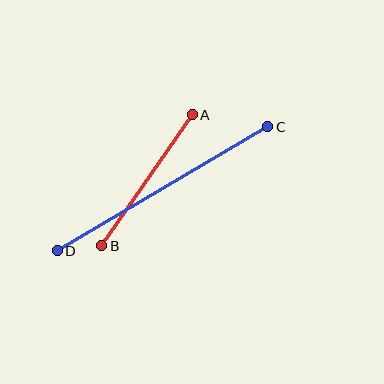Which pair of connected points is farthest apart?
Points C and D are farthest apart.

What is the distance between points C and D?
The distance is approximately 244 pixels.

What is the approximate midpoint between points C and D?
The midpoint is at approximately (162, 189) pixels.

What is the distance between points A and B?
The distance is approximately 159 pixels.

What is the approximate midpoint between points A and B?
The midpoint is at approximately (147, 180) pixels.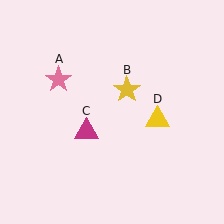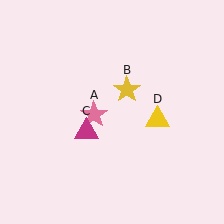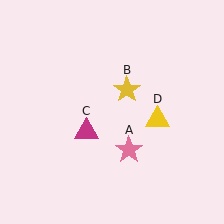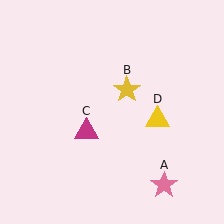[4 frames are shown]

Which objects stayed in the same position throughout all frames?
Yellow star (object B) and magenta triangle (object C) and yellow triangle (object D) remained stationary.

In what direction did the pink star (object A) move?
The pink star (object A) moved down and to the right.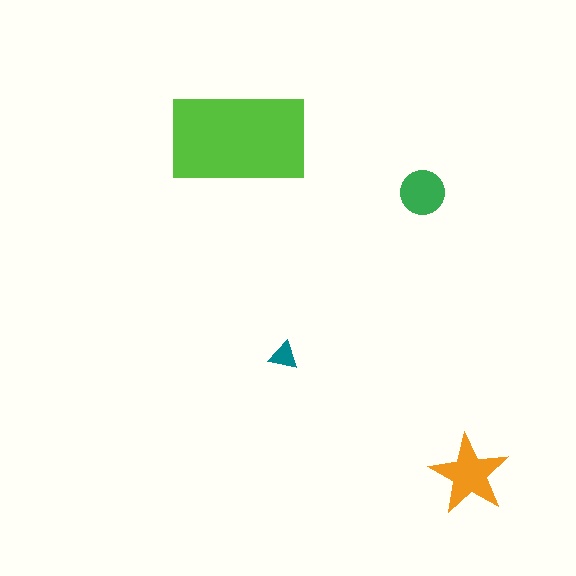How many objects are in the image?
There are 4 objects in the image.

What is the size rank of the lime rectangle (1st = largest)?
1st.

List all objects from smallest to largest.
The teal triangle, the green circle, the orange star, the lime rectangle.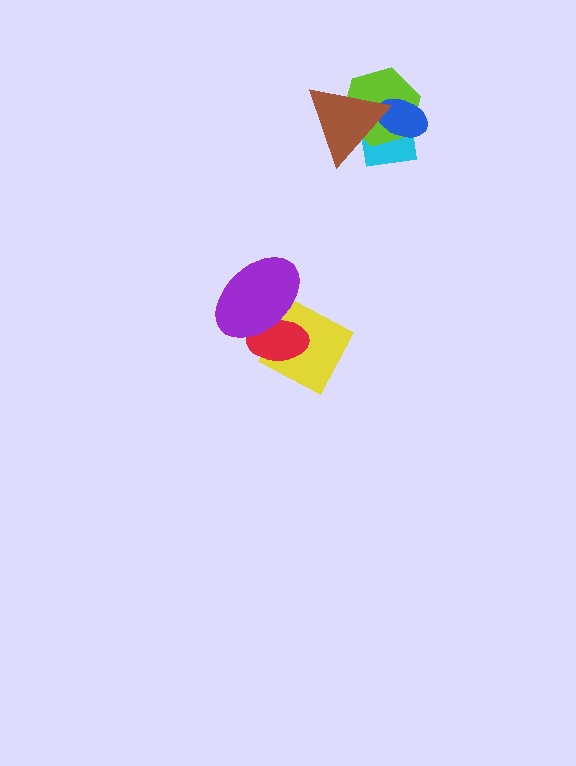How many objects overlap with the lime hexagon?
3 objects overlap with the lime hexagon.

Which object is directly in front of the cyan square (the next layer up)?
The lime hexagon is directly in front of the cyan square.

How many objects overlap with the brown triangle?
3 objects overlap with the brown triangle.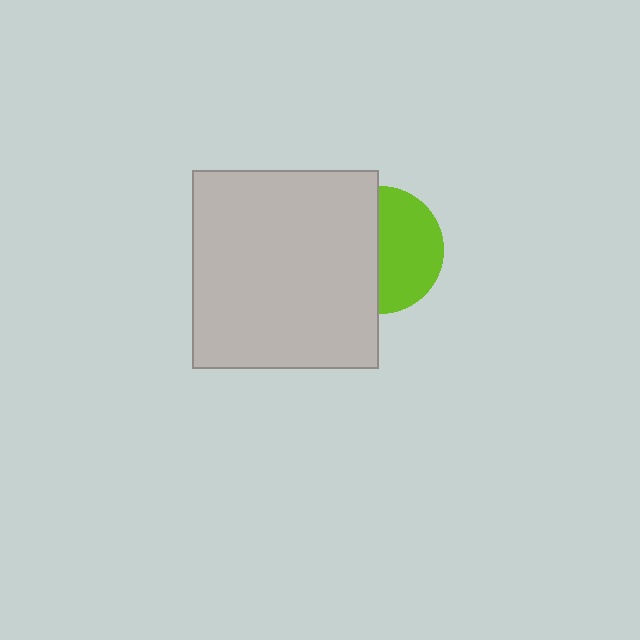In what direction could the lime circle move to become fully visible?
The lime circle could move right. That would shift it out from behind the light gray rectangle entirely.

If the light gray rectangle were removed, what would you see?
You would see the complete lime circle.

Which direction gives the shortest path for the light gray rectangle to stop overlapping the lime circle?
Moving left gives the shortest separation.